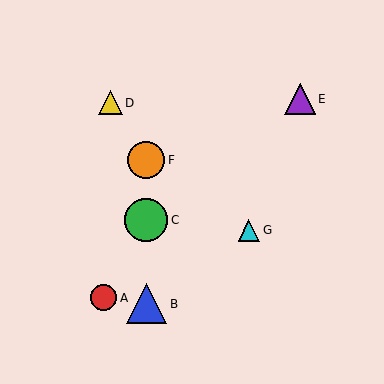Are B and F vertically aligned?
Yes, both are at x≈146.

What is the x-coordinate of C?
Object C is at x≈146.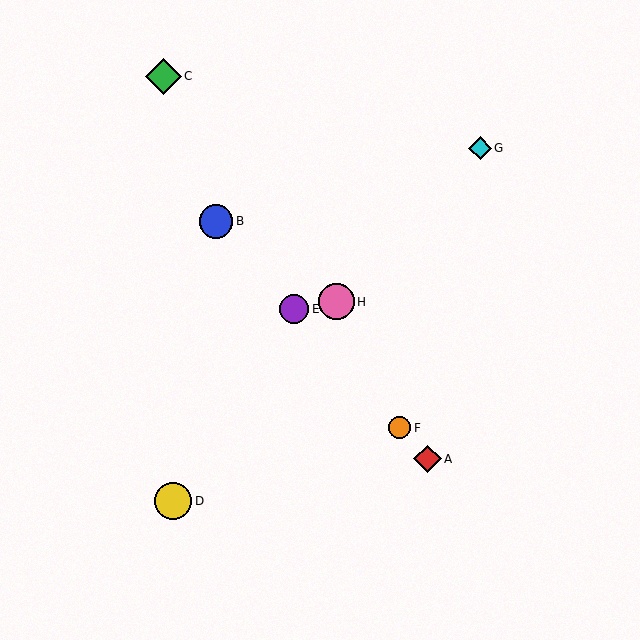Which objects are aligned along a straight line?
Objects A, B, E, F are aligned along a straight line.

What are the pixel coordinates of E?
Object E is at (294, 309).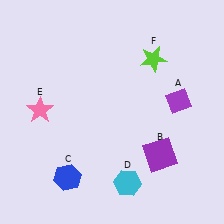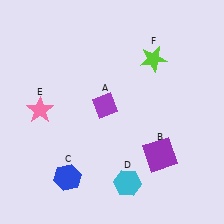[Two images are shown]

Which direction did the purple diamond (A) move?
The purple diamond (A) moved left.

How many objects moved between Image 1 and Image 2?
1 object moved between the two images.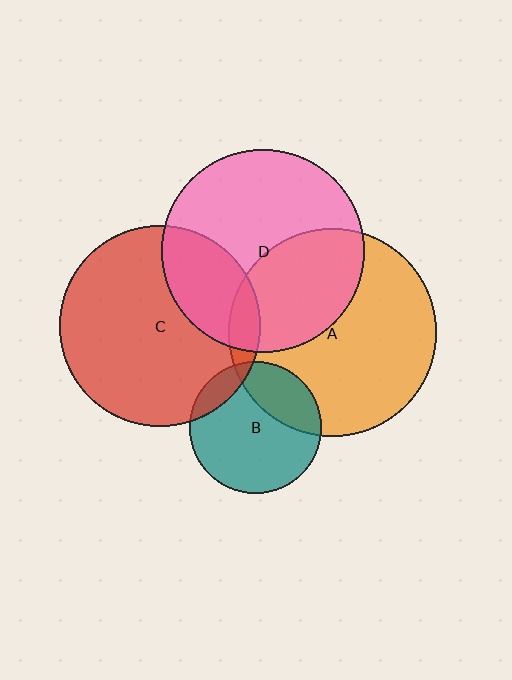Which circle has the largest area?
Circle A (orange).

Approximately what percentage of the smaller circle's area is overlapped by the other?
Approximately 30%.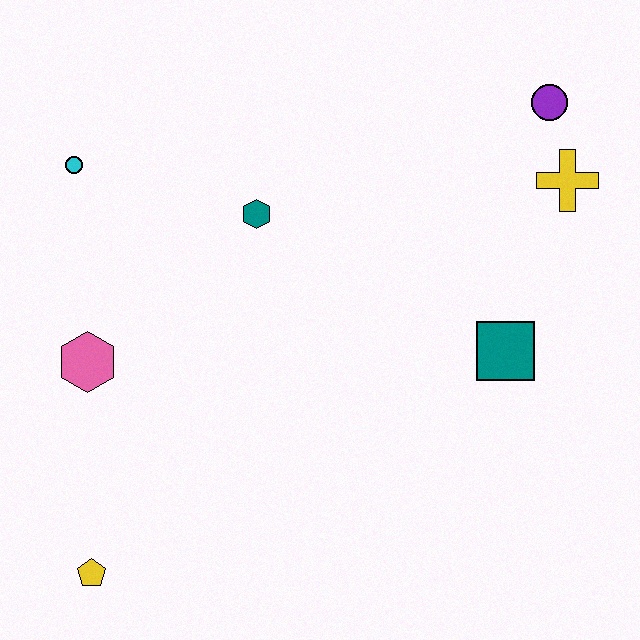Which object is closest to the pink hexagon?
The cyan circle is closest to the pink hexagon.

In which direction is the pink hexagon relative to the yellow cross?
The pink hexagon is to the left of the yellow cross.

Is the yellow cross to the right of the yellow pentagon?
Yes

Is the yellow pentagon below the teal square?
Yes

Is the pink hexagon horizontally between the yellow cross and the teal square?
No